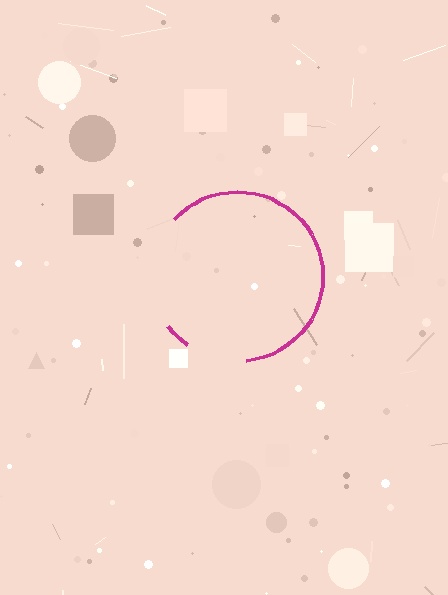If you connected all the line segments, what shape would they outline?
They would outline a circle.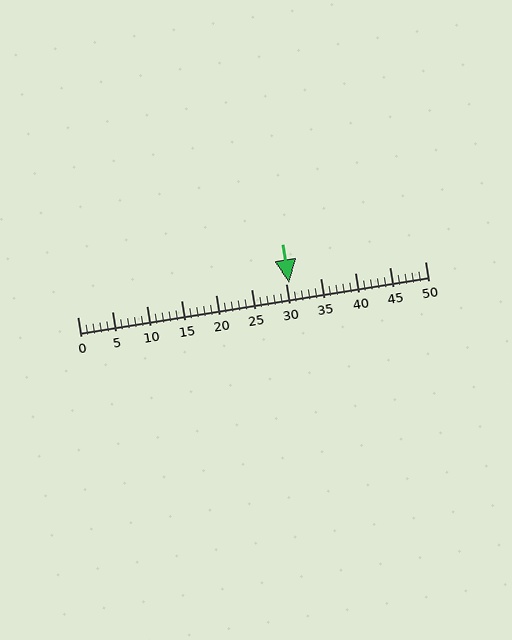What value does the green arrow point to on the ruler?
The green arrow points to approximately 30.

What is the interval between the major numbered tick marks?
The major tick marks are spaced 5 units apart.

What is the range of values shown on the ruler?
The ruler shows values from 0 to 50.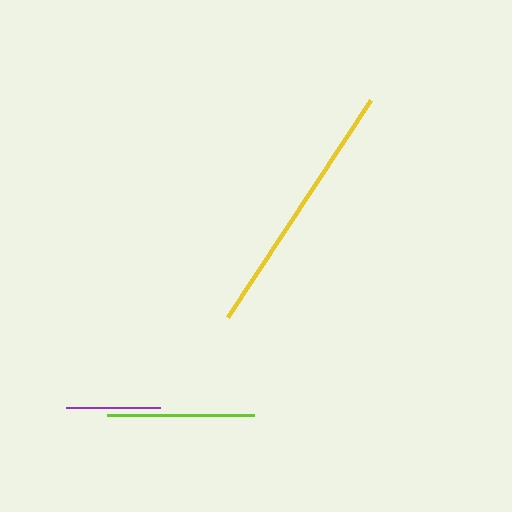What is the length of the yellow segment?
The yellow segment is approximately 260 pixels long.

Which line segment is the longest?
The yellow line is the longest at approximately 260 pixels.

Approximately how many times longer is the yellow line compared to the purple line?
The yellow line is approximately 2.7 times the length of the purple line.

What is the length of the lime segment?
The lime segment is approximately 147 pixels long.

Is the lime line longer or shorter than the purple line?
The lime line is longer than the purple line.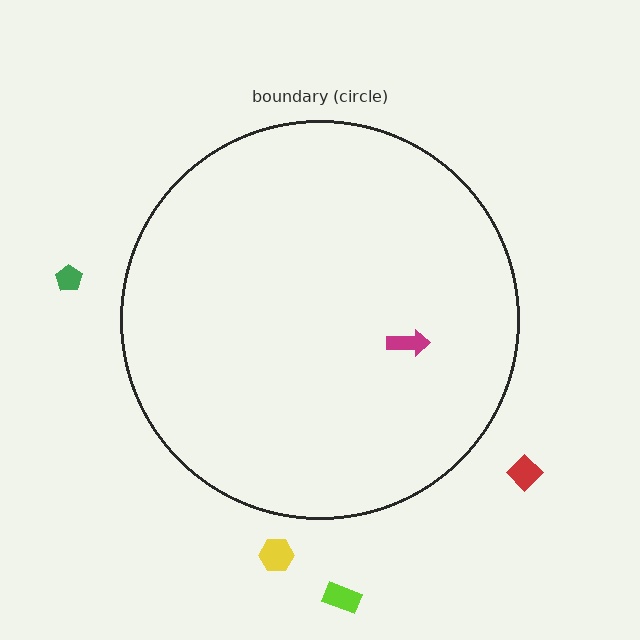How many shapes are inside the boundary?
1 inside, 4 outside.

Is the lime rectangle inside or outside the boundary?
Outside.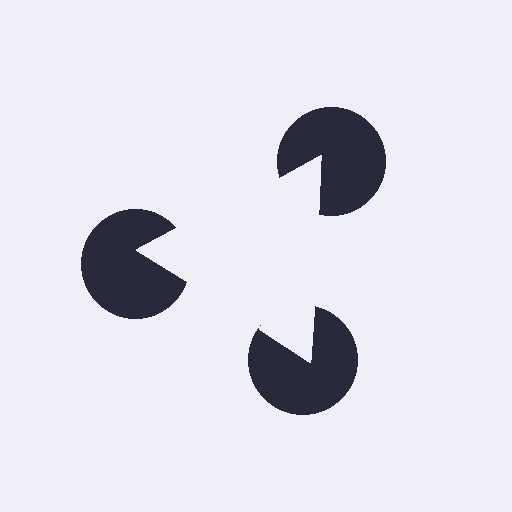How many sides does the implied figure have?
3 sides.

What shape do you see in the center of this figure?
An illusory triangle — its edges are inferred from the aligned wedge cuts in the pac-man discs, not physically drawn.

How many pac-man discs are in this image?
There are 3 — one at each vertex of the illusory triangle.